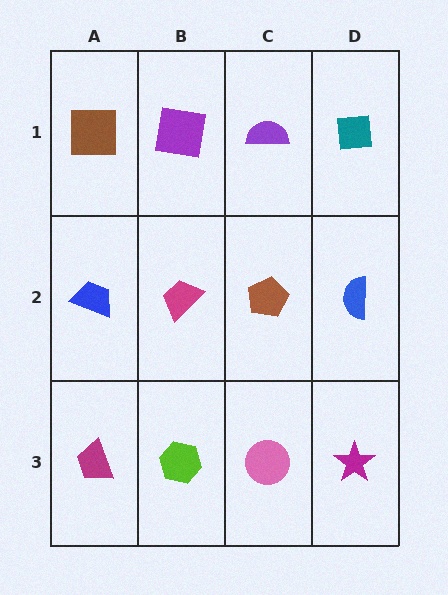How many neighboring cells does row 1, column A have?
2.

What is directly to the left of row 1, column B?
A brown square.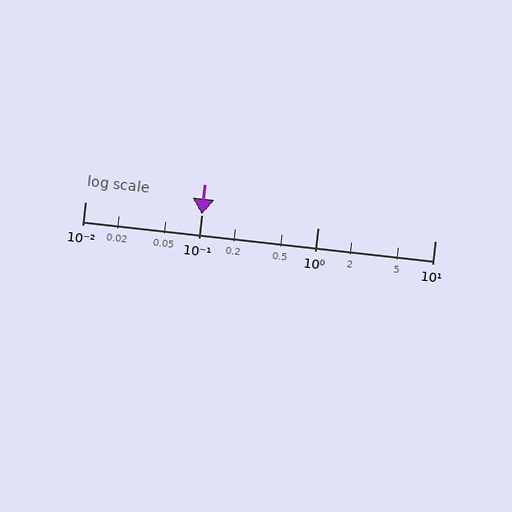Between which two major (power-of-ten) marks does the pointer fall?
The pointer is between 0.1 and 1.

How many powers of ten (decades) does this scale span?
The scale spans 3 decades, from 0.01 to 10.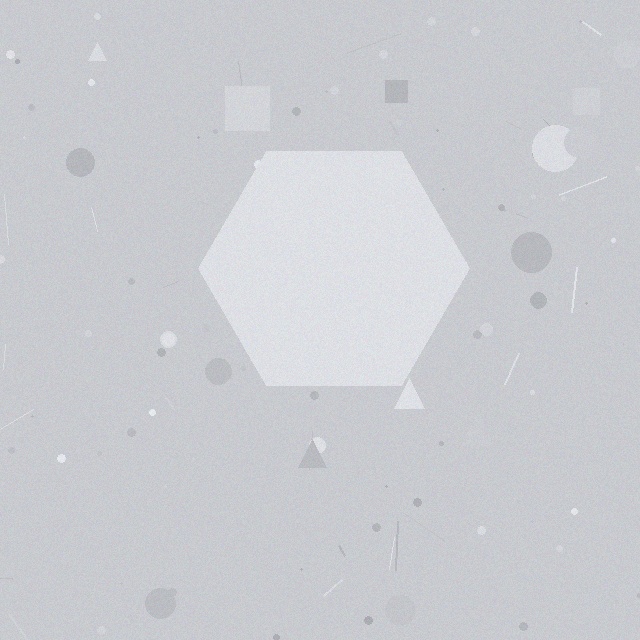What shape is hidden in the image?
A hexagon is hidden in the image.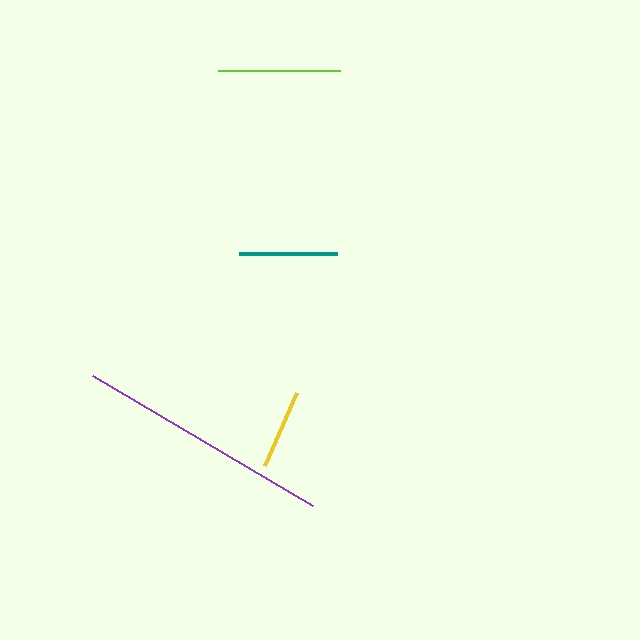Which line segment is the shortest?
The yellow line is the shortest at approximately 80 pixels.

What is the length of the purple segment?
The purple segment is approximately 255 pixels long.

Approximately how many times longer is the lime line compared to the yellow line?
The lime line is approximately 1.5 times the length of the yellow line.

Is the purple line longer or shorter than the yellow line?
The purple line is longer than the yellow line.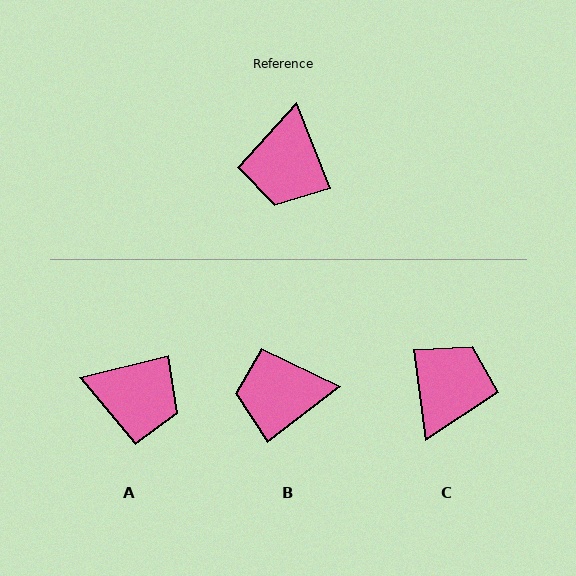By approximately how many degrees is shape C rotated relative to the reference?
Approximately 166 degrees counter-clockwise.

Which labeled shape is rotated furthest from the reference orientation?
C, about 166 degrees away.